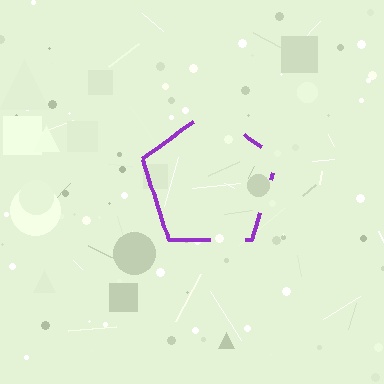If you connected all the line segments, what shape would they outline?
They would outline a pentagon.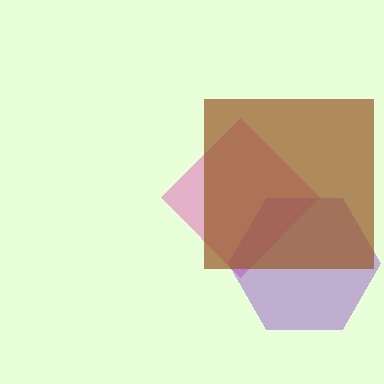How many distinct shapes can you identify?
There are 3 distinct shapes: a pink diamond, a purple hexagon, a brown square.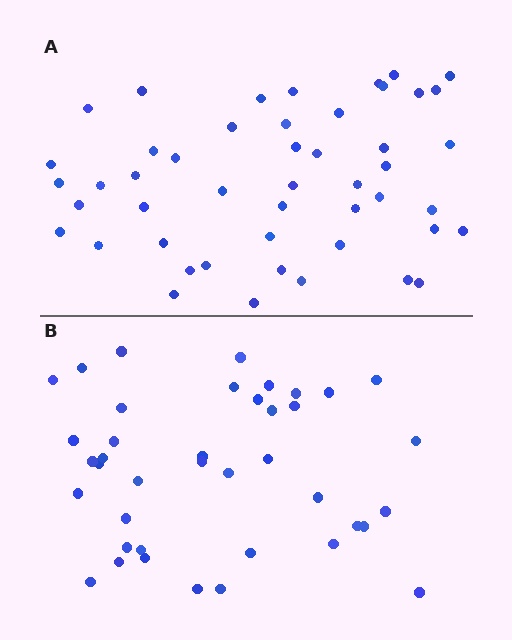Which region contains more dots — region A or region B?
Region A (the top region) has more dots.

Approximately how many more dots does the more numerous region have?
Region A has roughly 8 or so more dots than region B.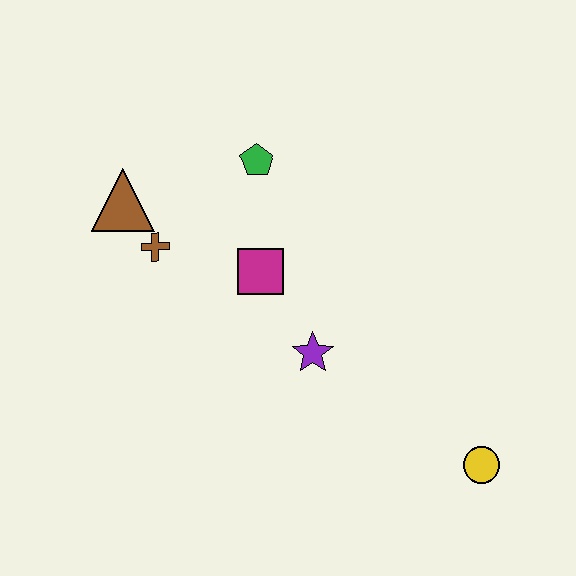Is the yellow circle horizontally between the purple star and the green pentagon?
No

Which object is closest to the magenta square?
The purple star is closest to the magenta square.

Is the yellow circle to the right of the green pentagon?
Yes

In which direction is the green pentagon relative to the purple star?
The green pentagon is above the purple star.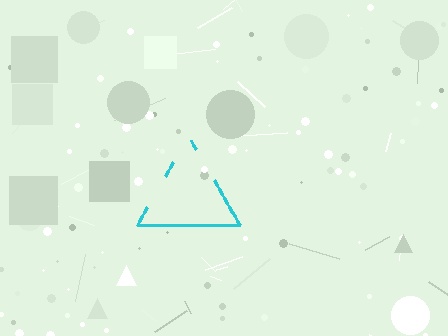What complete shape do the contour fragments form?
The contour fragments form a triangle.